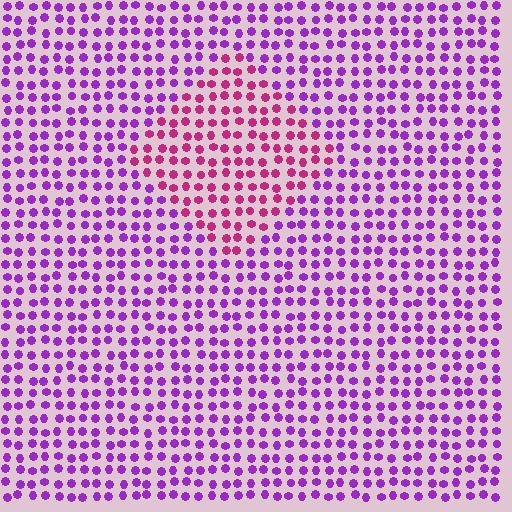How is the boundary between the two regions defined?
The boundary is defined purely by a slight shift in hue (about 41 degrees). Spacing, size, and orientation are identical on both sides.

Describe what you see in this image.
The image is filled with small purple elements in a uniform arrangement. A diamond-shaped region is visible where the elements are tinted to a slightly different hue, forming a subtle color boundary.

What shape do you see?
I see a diamond.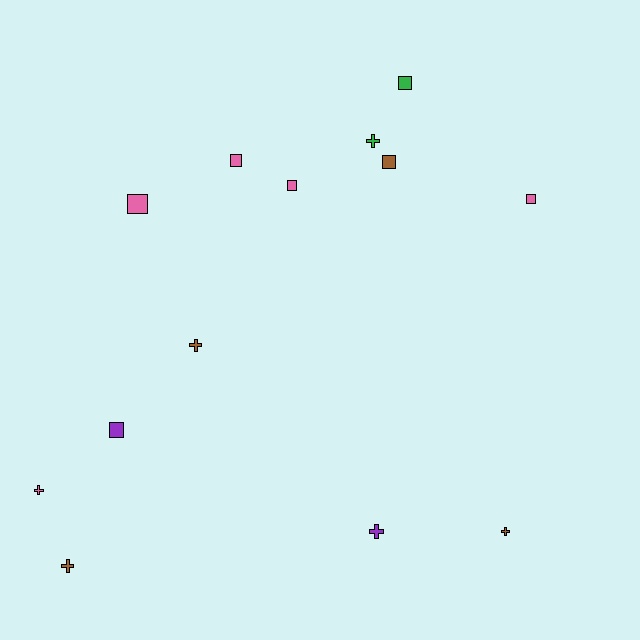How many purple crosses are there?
There is 1 purple cross.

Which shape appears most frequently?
Square, with 7 objects.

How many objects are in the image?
There are 13 objects.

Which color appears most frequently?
Pink, with 5 objects.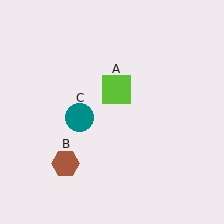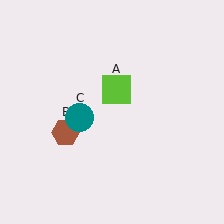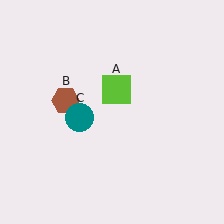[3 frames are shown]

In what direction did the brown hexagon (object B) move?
The brown hexagon (object B) moved up.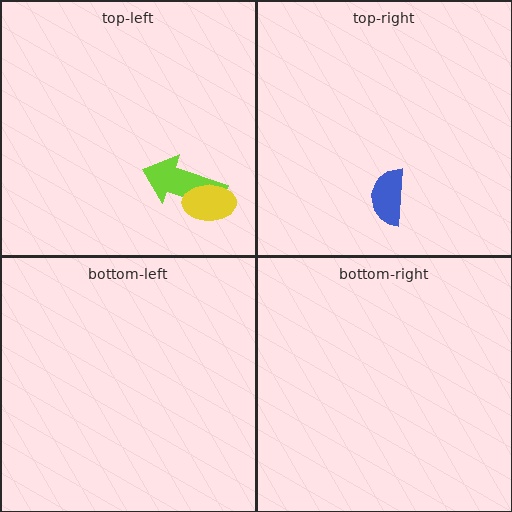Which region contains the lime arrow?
The top-left region.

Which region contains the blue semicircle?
The top-right region.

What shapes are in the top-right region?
The blue semicircle.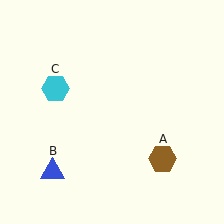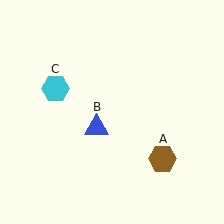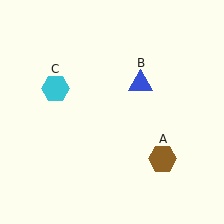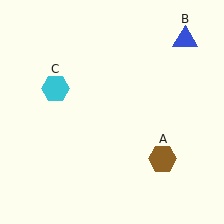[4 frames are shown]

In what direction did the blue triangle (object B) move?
The blue triangle (object B) moved up and to the right.